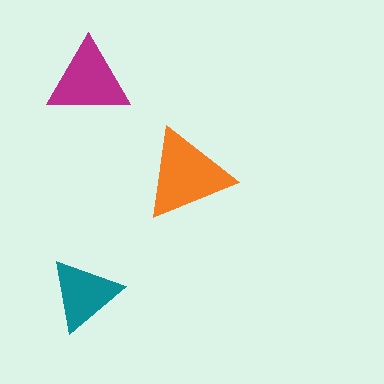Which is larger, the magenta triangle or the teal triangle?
The magenta one.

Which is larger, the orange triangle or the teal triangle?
The orange one.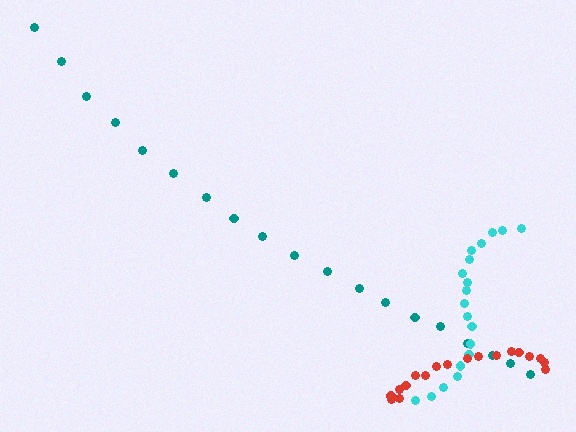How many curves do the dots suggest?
There are 3 distinct paths.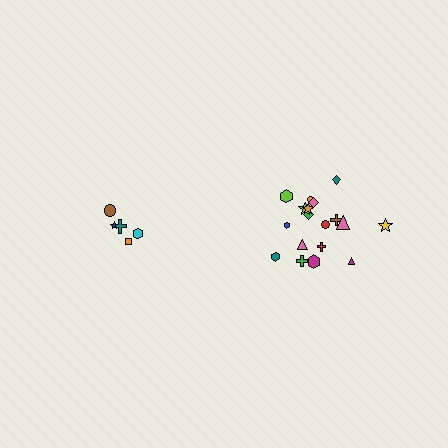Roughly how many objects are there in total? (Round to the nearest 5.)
Roughly 25 objects in total.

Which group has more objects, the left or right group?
The right group.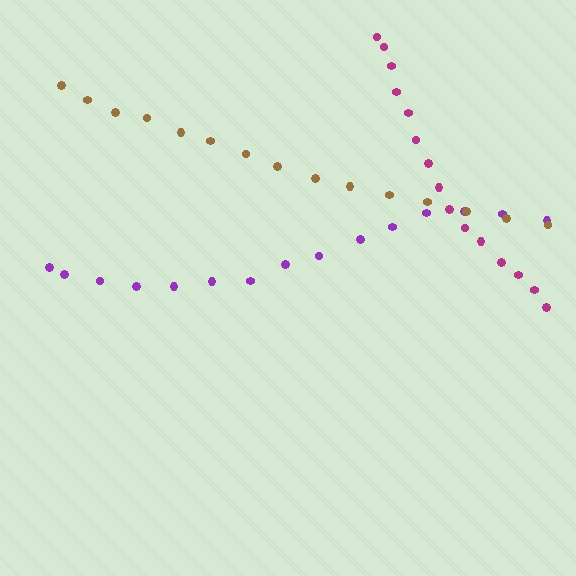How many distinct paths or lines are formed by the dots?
There are 3 distinct paths.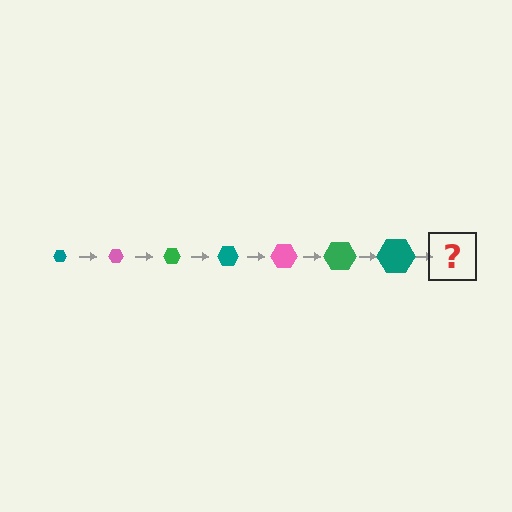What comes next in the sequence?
The next element should be a pink hexagon, larger than the previous one.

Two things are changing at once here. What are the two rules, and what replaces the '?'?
The two rules are that the hexagon grows larger each step and the color cycles through teal, pink, and green. The '?' should be a pink hexagon, larger than the previous one.